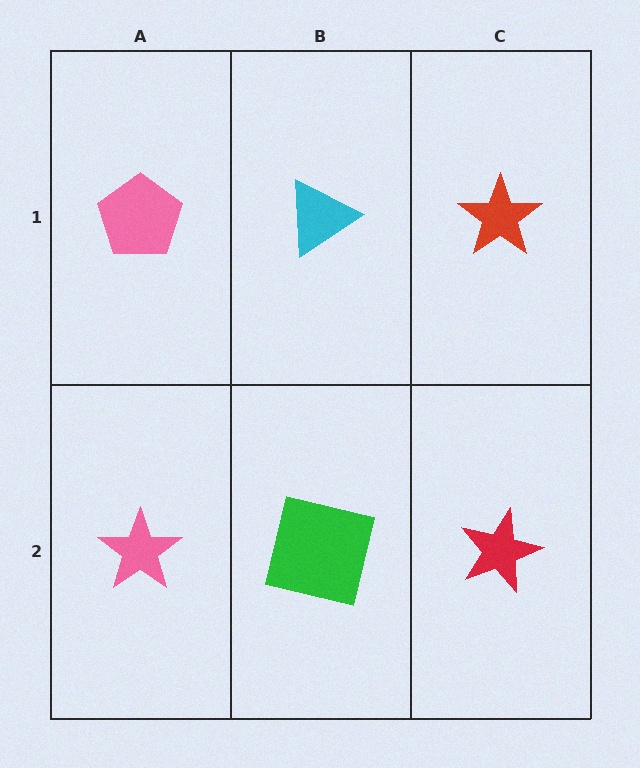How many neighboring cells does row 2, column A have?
2.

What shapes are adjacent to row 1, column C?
A red star (row 2, column C), a cyan triangle (row 1, column B).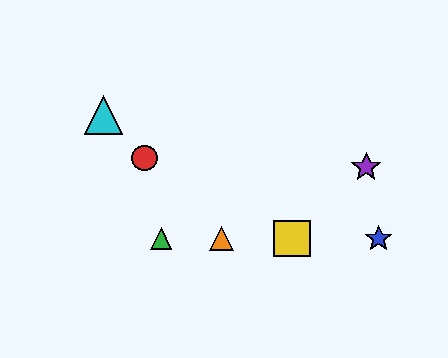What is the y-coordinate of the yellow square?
The yellow square is at y≈239.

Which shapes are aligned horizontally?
The blue star, the green triangle, the yellow square, the orange triangle are aligned horizontally.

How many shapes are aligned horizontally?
4 shapes (the blue star, the green triangle, the yellow square, the orange triangle) are aligned horizontally.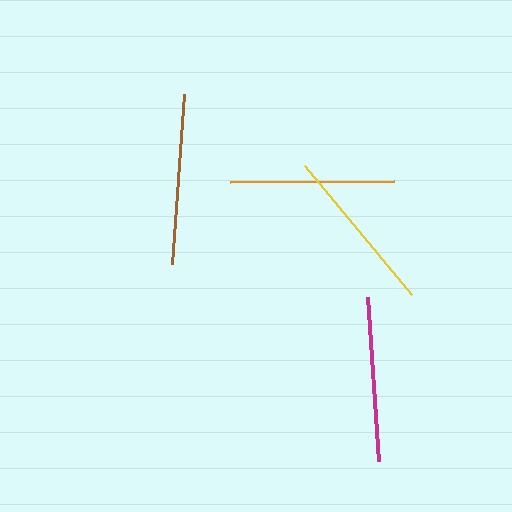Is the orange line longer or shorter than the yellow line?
The yellow line is longer than the orange line.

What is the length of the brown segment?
The brown segment is approximately 170 pixels long.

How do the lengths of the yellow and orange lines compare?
The yellow and orange lines are approximately the same length.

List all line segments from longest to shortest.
From longest to shortest: brown, yellow, magenta, orange.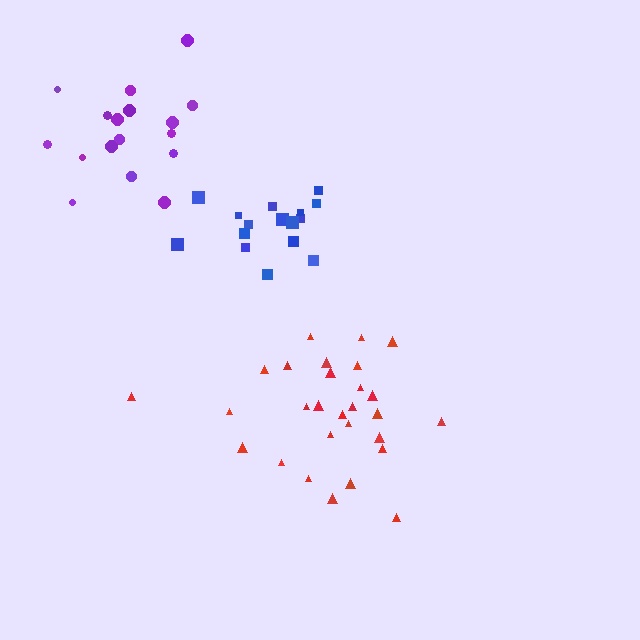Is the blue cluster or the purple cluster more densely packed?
Blue.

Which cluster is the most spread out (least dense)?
Purple.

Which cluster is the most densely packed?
Blue.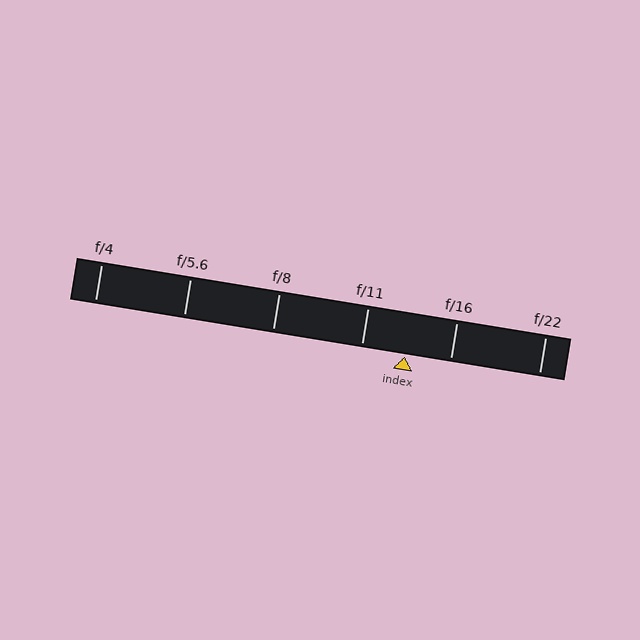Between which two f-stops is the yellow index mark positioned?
The index mark is between f/11 and f/16.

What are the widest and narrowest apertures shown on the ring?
The widest aperture shown is f/4 and the narrowest is f/22.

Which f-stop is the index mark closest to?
The index mark is closest to f/11.